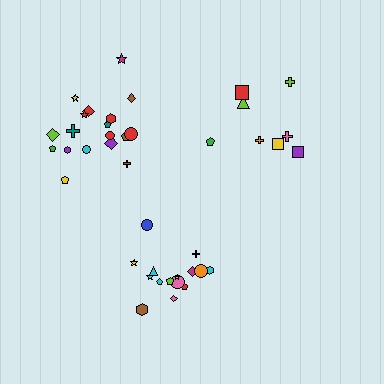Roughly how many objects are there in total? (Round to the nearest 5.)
Roughly 40 objects in total.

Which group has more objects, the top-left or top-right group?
The top-left group.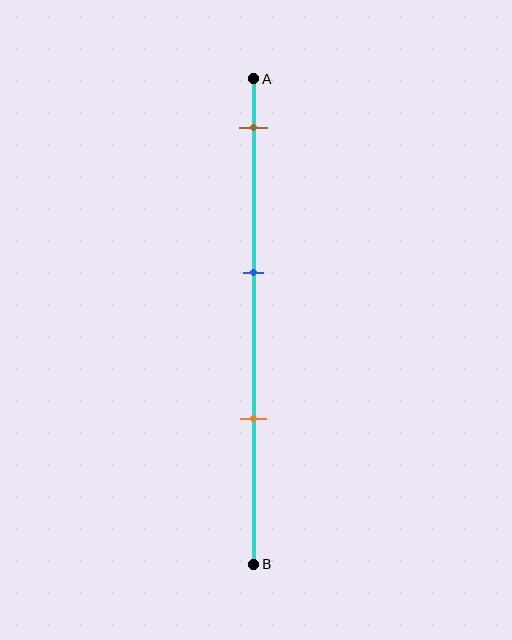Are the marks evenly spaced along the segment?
Yes, the marks are approximately evenly spaced.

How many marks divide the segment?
There are 3 marks dividing the segment.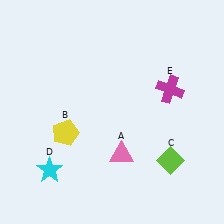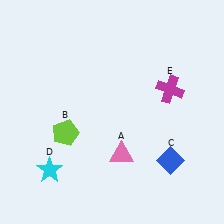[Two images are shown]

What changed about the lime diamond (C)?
In Image 1, C is lime. In Image 2, it changed to blue.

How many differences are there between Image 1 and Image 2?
There are 2 differences between the two images.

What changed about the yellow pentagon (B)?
In Image 1, B is yellow. In Image 2, it changed to lime.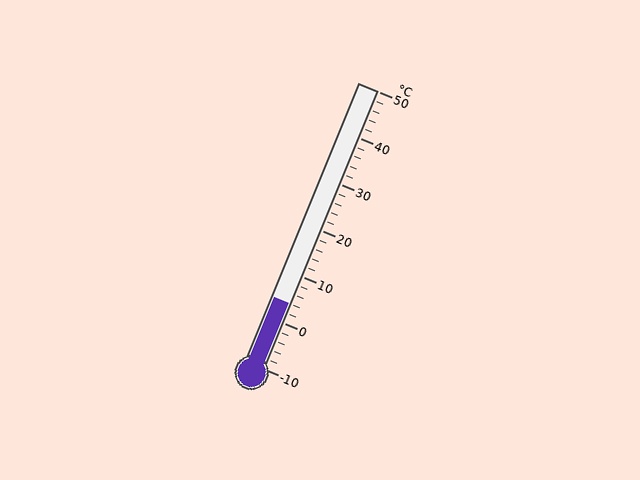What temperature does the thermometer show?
The thermometer shows approximately 4°C.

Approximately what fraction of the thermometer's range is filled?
The thermometer is filled to approximately 25% of its range.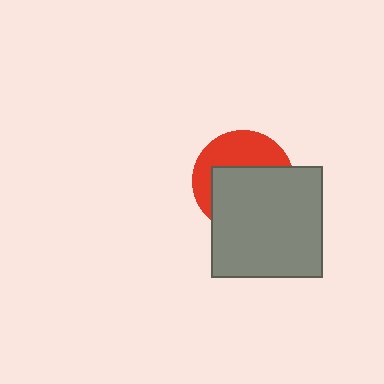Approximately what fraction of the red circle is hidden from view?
Roughly 59% of the red circle is hidden behind the gray square.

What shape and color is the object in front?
The object in front is a gray square.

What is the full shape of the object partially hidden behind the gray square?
The partially hidden object is a red circle.